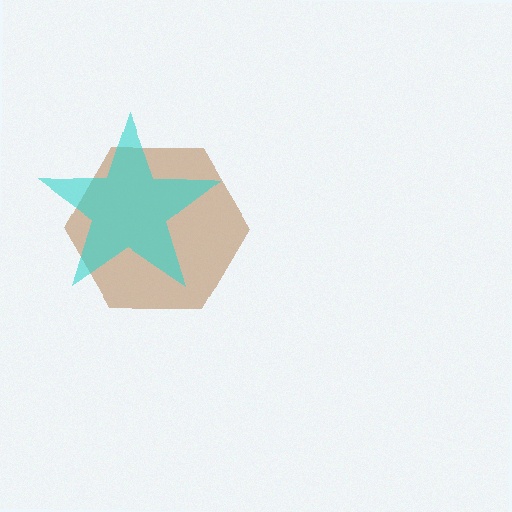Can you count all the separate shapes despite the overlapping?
Yes, there are 2 separate shapes.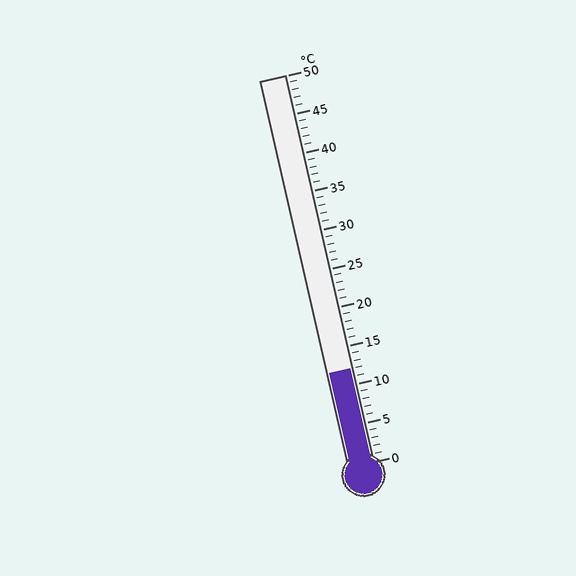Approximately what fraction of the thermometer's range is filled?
The thermometer is filled to approximately 25% of its range.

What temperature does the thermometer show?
The thermometer shows approximately 12°C.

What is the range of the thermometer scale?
The thermometer scale ranges from 0°C to 50°C.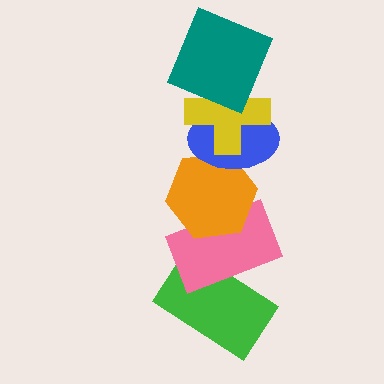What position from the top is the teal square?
The teal square is 1st from the top.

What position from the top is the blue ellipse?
The blue ellipse is 3rd from the top.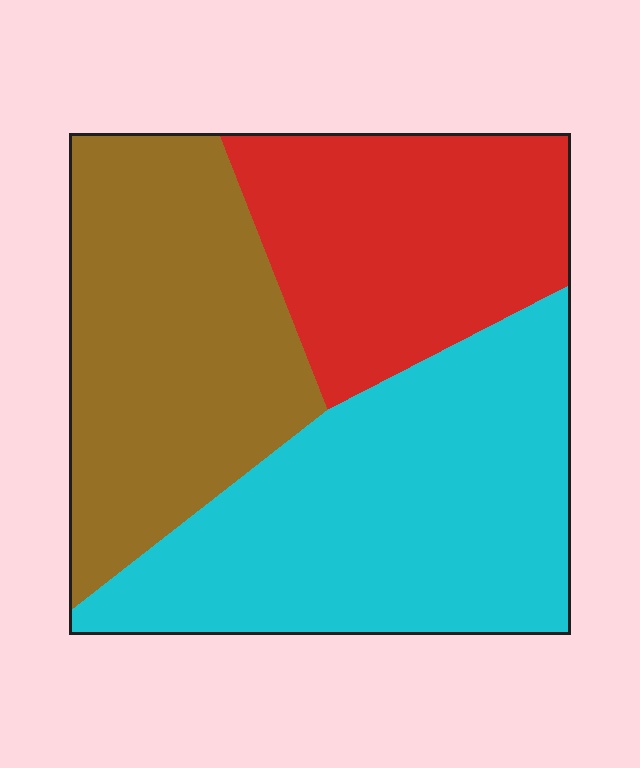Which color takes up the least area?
Red, at roughly 25%.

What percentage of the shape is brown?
Brown takes up between a quarter and a half of the shape.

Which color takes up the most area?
Cyan, at roughly 40%.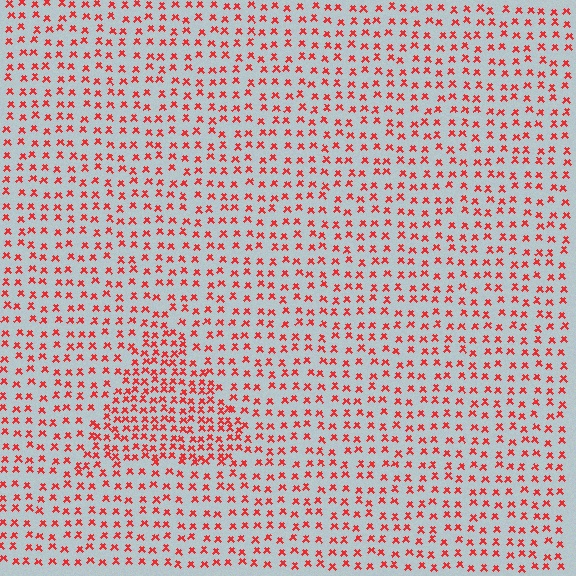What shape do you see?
I see a triangle.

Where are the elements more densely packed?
The elements are more densely packed inside the triangle boundary.